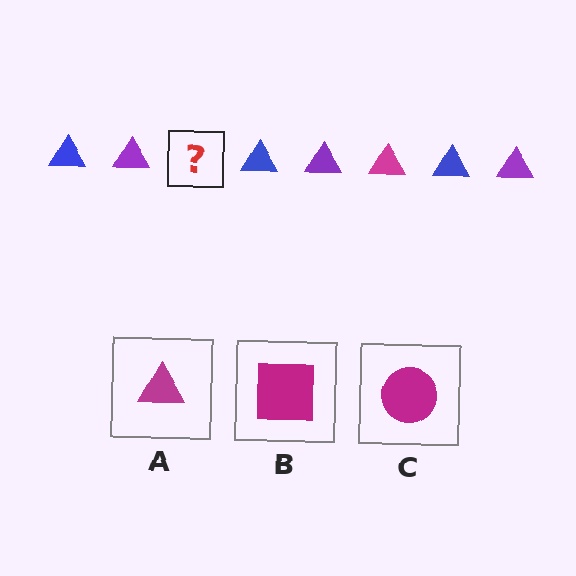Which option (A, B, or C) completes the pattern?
A.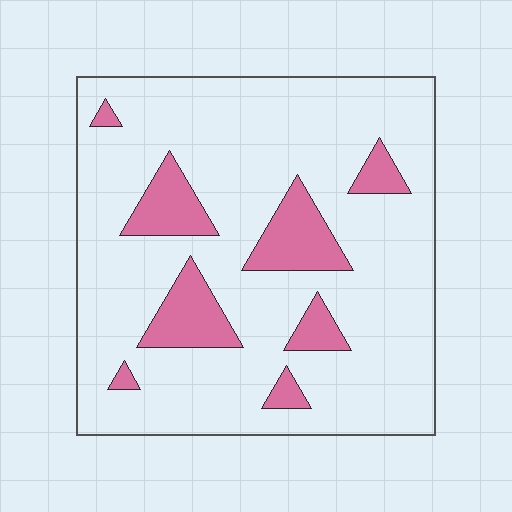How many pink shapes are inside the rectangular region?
8.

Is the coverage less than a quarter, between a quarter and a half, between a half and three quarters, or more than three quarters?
Less than a quarter.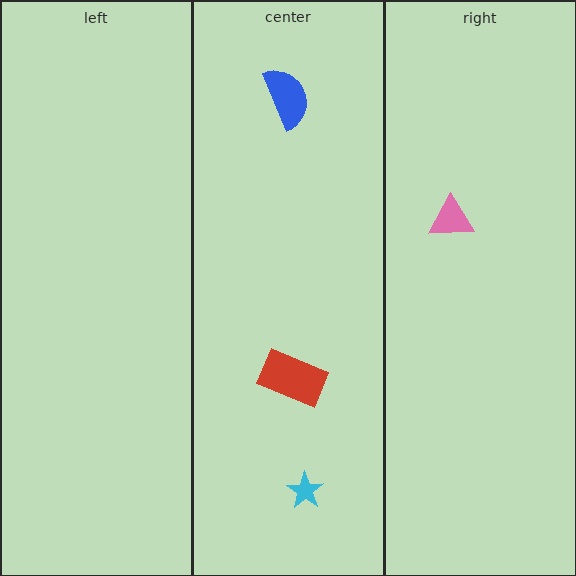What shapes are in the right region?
The pink triangle.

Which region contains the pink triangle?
The right region.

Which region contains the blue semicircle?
The center region.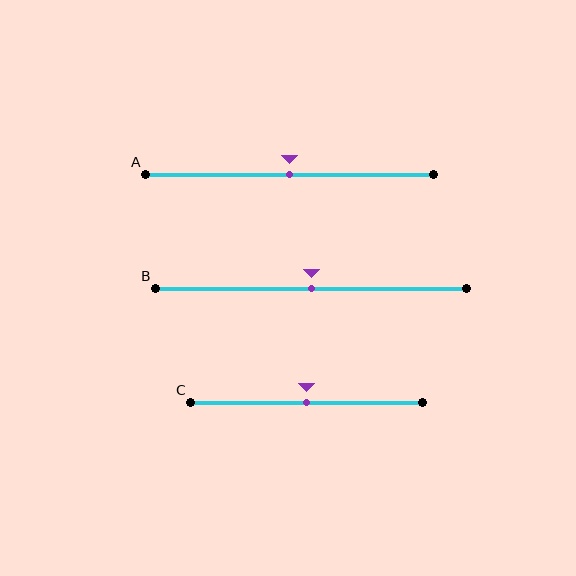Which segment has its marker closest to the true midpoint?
Segment A has its marker closest to the true midpoint.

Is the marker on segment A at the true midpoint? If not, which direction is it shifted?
Yes, the marker on segment A is at the true midpoint.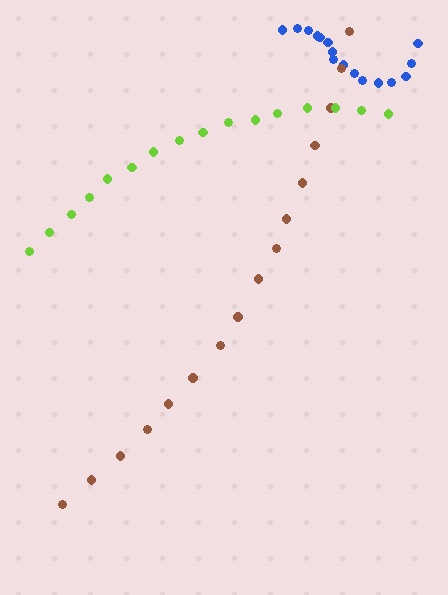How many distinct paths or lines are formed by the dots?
There are 3 distinct paths.